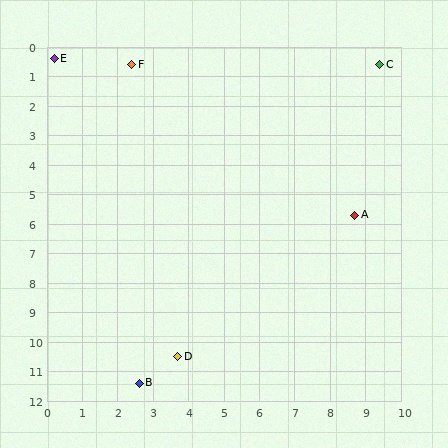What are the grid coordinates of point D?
Point D is at approximately (3.7, 10.5).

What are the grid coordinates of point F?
Point F is at approximately (2.4, 0.6).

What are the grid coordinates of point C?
Point C is at approximately (9.4, 0.6).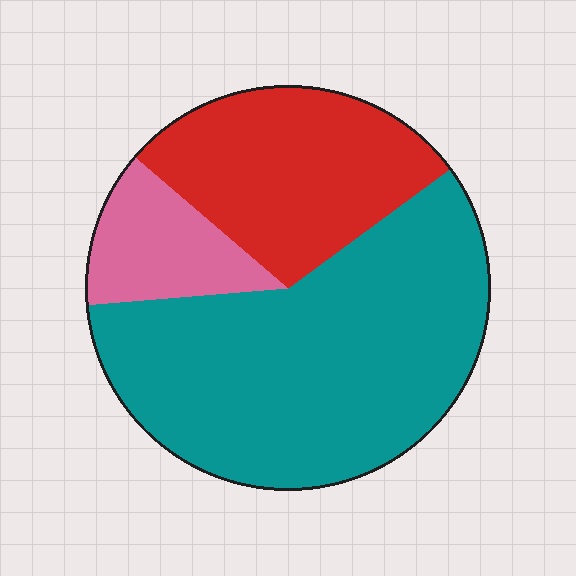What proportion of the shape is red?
Red takes up between a quarter and a half of the shape.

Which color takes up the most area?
Teal, at roughly 60%.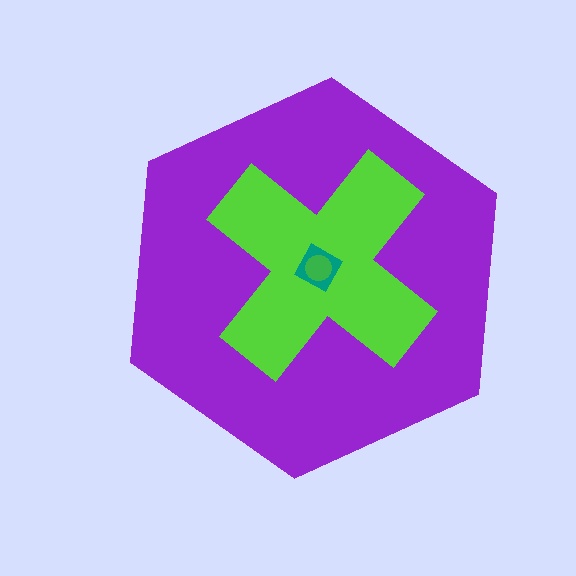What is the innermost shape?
The green circle.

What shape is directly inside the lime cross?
The teal diamond.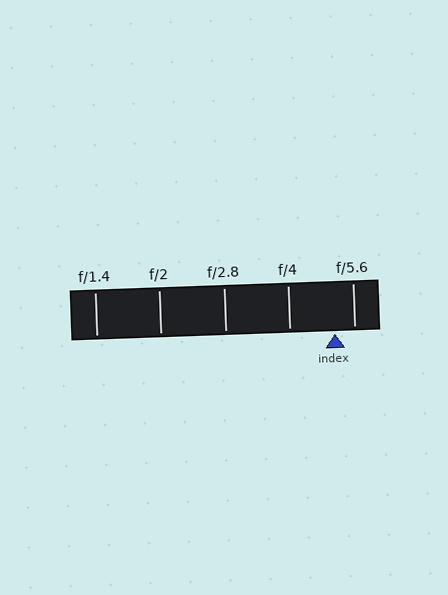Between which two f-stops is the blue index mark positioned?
The index mark is between f/4 and f/5.6.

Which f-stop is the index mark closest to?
The index mark is closest to f/5.6.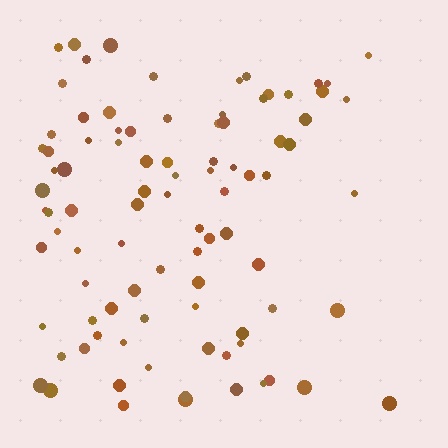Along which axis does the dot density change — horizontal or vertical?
Horizontal.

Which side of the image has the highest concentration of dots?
The left.